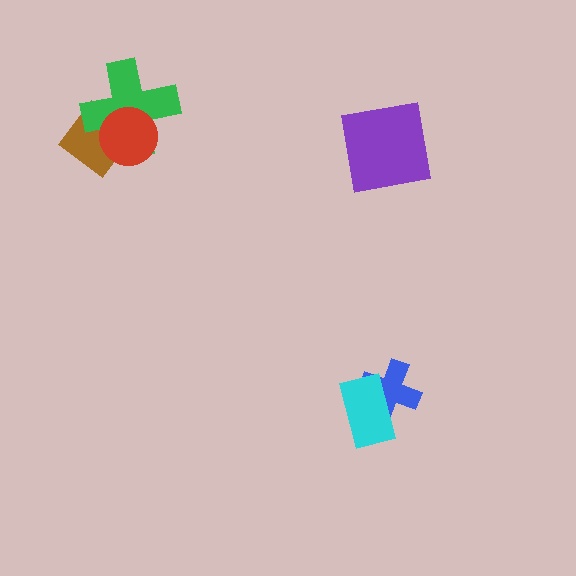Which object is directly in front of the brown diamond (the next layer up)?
The green cross is directly in front of the brown diamond.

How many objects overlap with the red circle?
2 objects overlap with the red circle.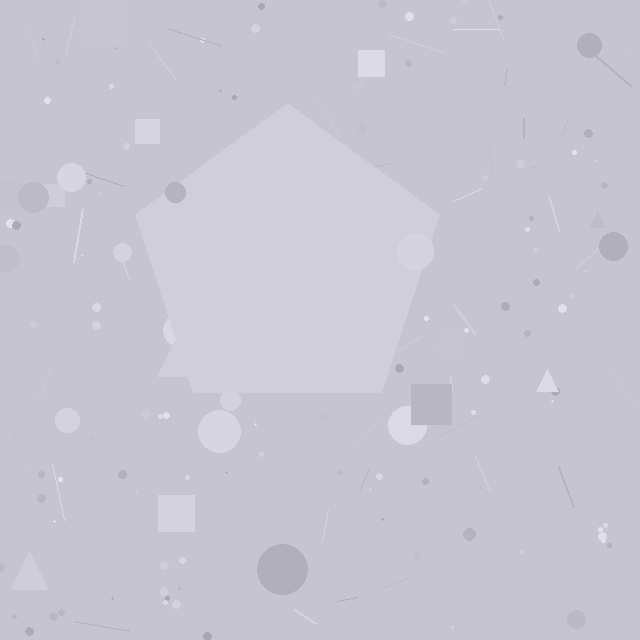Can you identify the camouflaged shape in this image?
The camouflaged shape is a pentagon.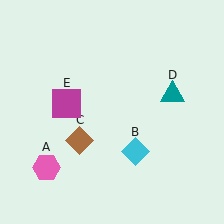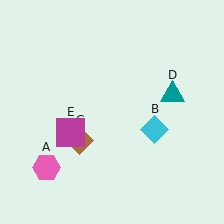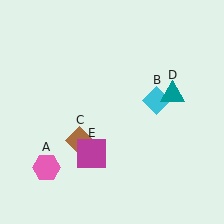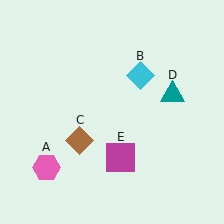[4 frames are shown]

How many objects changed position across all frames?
2 objects changed position: cyan diamond (object B), magenta square (object E).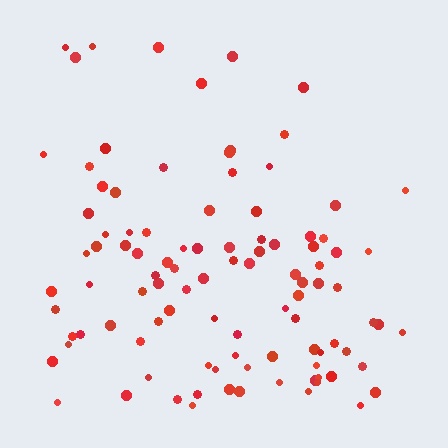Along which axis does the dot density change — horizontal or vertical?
Vertical.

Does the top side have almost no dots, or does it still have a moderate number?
Still a moderate number, just noticeably fewer than the bottom.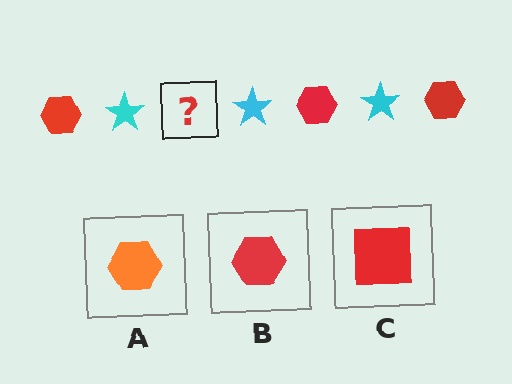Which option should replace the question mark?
Option B.